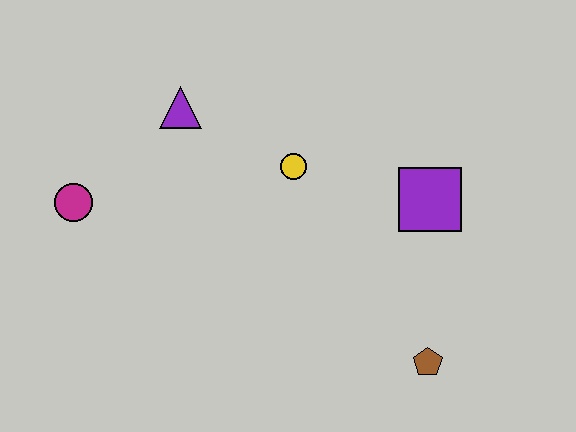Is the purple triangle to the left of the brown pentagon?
Yes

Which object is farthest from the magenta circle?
The brown pentagon is farthest from the magenta circle.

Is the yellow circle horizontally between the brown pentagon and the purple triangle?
Yes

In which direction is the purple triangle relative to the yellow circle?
The purple triangle is to the left of the yellow circle.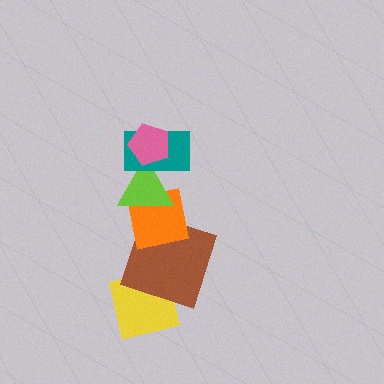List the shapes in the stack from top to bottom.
From top to bottom: the pink pentagon, the teal rectangle, the lime triangle, the orange square, the brown square, the yellow square.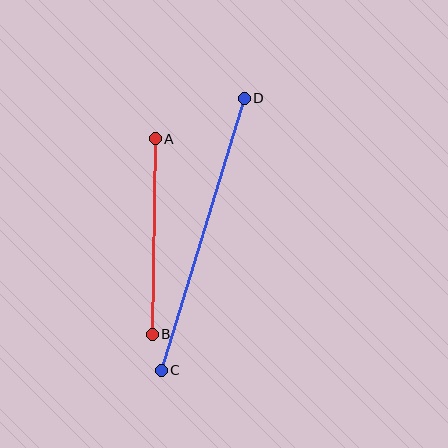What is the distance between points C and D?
The distance is approximately 285 pixels.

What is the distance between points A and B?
The distance is approximately 196 pixels.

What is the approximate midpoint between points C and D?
The midpoint is at approximately (203, 234) pixels.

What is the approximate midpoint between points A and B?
The midpoint is at approximately (154, 236) pixels.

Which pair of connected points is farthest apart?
Points C and D are farthest apart.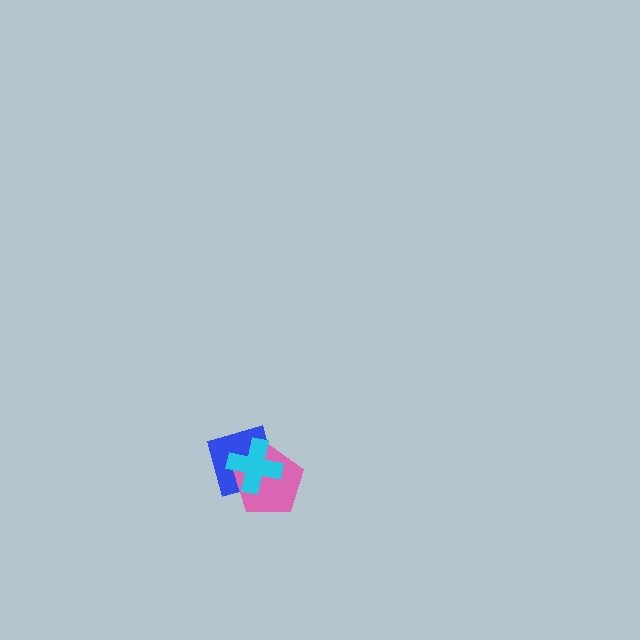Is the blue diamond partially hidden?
Yes, it is partially covered by another shape.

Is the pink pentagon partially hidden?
Yes, it is partially covered by another shape.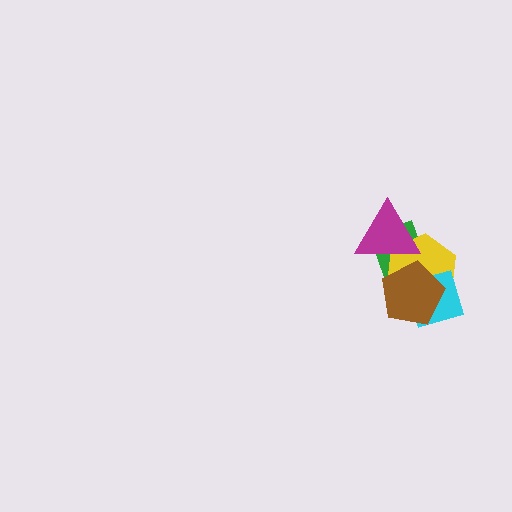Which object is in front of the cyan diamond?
The brown pentagon is in front of the cyan diamond.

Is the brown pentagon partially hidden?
No, no other shape covers it.